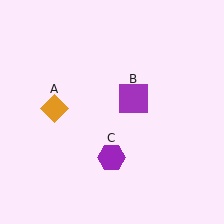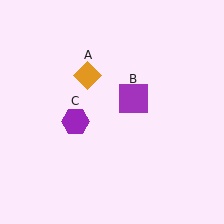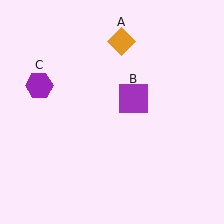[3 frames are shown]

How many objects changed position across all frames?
2 objects changed position: orange diamond (object A), purple hexagon (object C).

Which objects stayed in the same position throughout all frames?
Purple square (object B) remained stationary.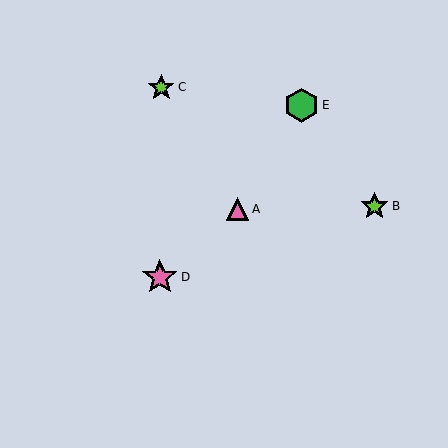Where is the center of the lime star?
The center of the lime star is at (375, 206).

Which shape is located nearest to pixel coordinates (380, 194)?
The lime star (labeled B) at (375, 206) is nearest to that location.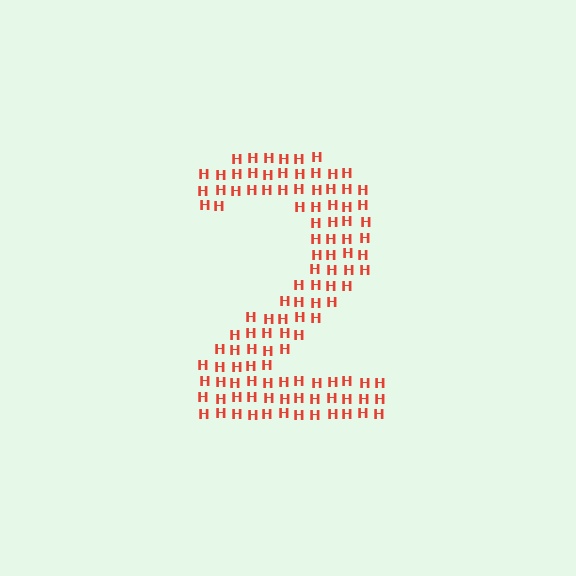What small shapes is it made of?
It is made of small letter H's.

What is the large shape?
The large shape is the digit 2.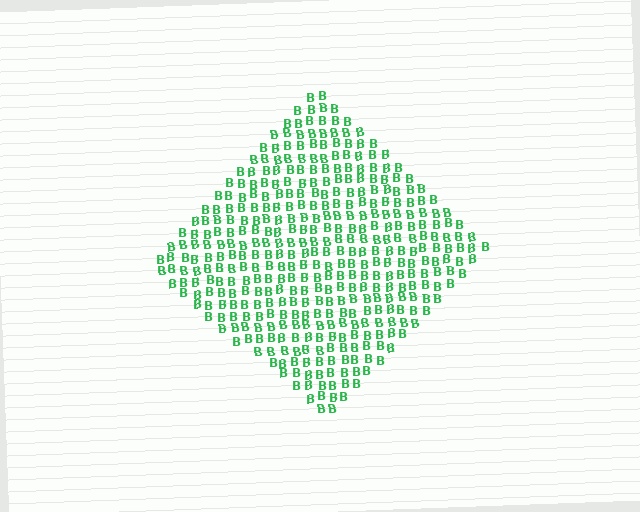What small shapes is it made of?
It is made of small letter B's.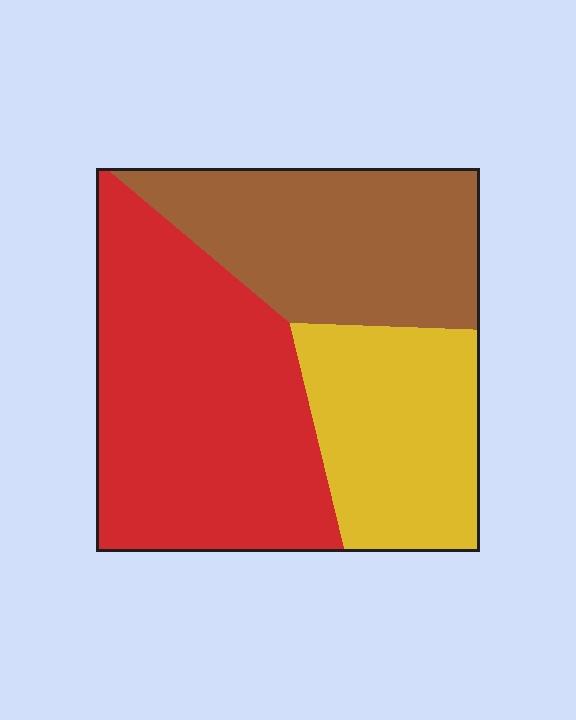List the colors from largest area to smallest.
From largest to smallest: red, brown, yellow.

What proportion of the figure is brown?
Brown takes up between a sixth and a third of the figure.